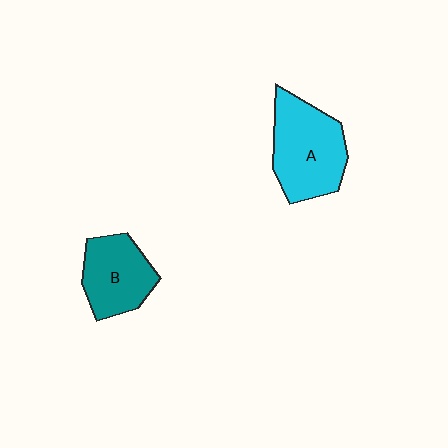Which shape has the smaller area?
Shape B (teal).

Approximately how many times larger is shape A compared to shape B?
Approximately 1.3 times.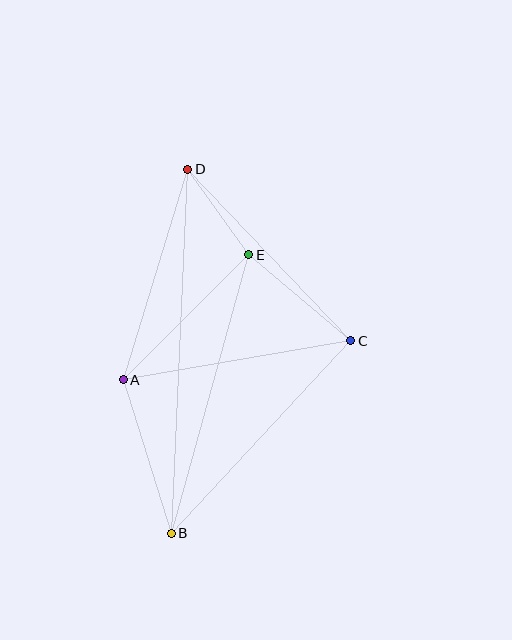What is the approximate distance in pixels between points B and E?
The distance between B and E is approximately 289 pixels.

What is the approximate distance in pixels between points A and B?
The distance between A and B is approximately 161 pixels.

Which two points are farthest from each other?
Points B and D are farthest from each other.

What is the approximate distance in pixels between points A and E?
The distance between A and E is approximately 177 pixels.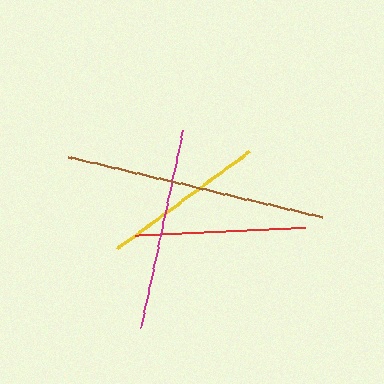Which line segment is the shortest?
The yellow line is the shortest at approximately 165 pixels.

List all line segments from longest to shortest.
From longest to shortest: brown, magenta, red, yellow.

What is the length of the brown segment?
The brown segment is approximately 261 pixels long.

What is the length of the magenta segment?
The magenta segment is approximately 202 pixels long.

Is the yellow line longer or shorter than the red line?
The red line is longer than the yellow line.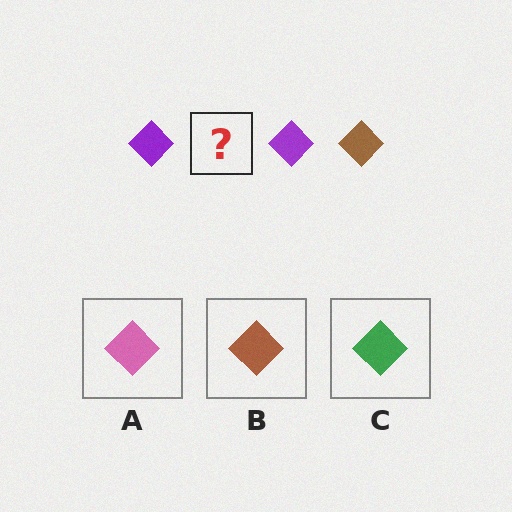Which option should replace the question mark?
Option B.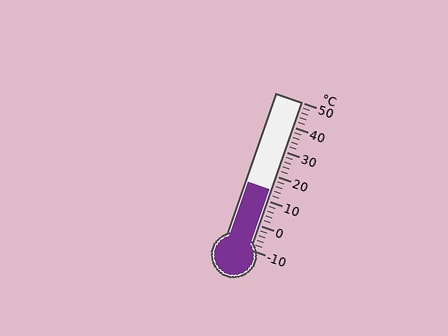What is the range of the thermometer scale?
The thermometer scale ranges from -10°C to 50°C.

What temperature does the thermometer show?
The thermometer shows approximately 14°C.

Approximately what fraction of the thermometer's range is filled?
The thermometer is filled to approximately 40% of its range.